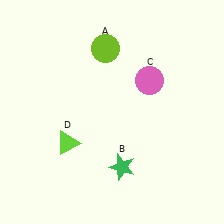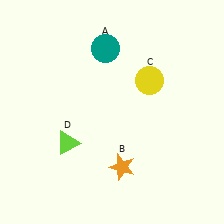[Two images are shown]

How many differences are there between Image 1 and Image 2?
There are 3 differences between the two images.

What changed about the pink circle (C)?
In Image 1, C is pink. In Image 2, it changed to yellow.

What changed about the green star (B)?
In Image 1, B is green. In Image 2, it changed to orange.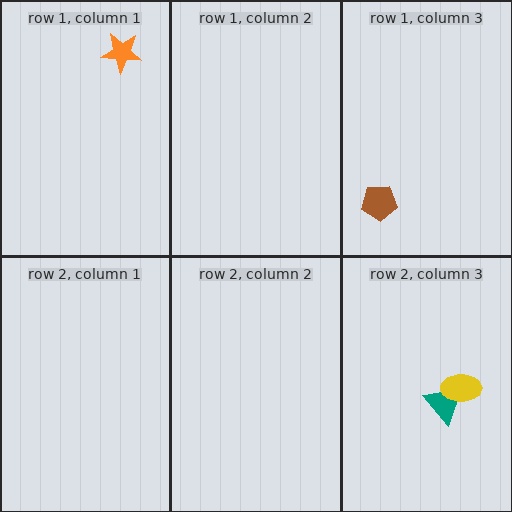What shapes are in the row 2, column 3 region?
The teal triangle, the yellow ellipse.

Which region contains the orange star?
The row 1, column 1 region.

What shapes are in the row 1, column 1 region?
The orange star.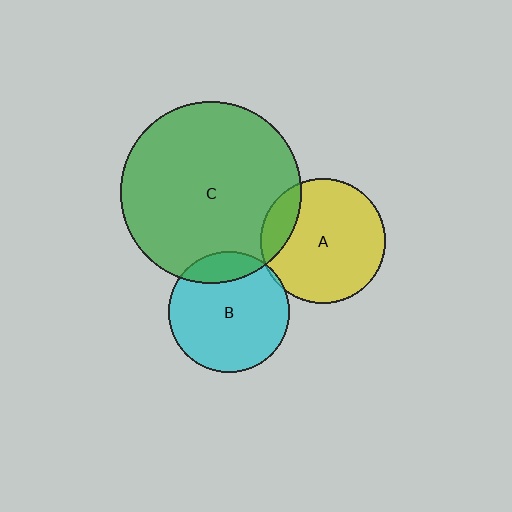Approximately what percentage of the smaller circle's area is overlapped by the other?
Approximately 15%.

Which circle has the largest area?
Circle C (green).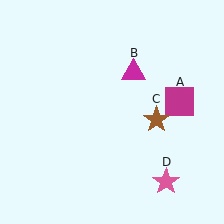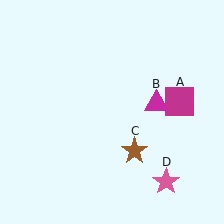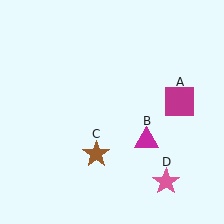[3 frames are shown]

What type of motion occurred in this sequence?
The magenta triangle (object B), brown star (object C) rotated clockwise around the center of the scene.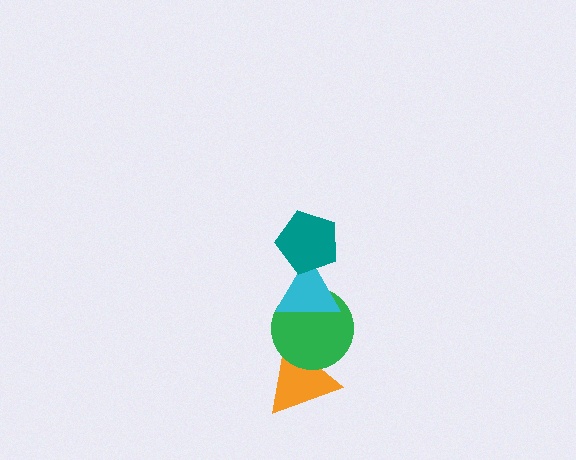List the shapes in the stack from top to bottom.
From top to bottom: the teal pentagon, the cyan triangle, the green circle, the orange triangle.